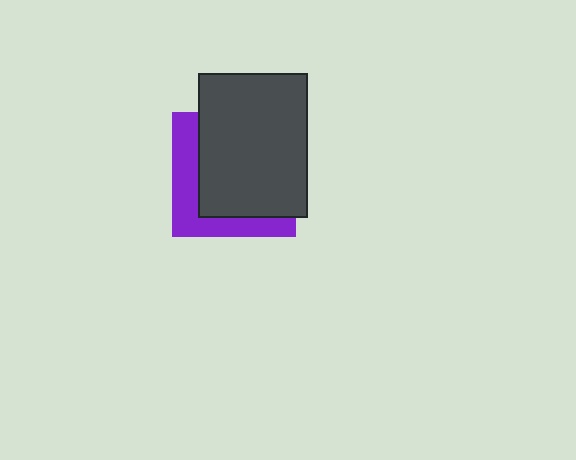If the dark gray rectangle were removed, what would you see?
You would see the complete purple square.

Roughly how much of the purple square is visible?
A small part of it is visible (roughly 34%).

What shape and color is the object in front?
The object in front is a dark gray rectangle.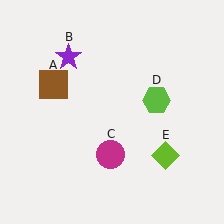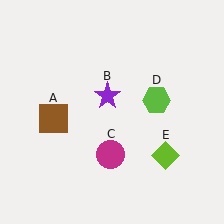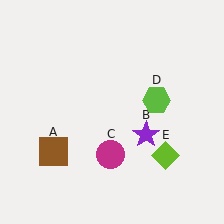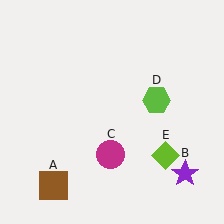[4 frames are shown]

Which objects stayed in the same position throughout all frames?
Magenta circle (object C) and lime hexagon (object D) and lime diamond (object E) remained stationary.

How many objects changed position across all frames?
2 objects changed position: brown square (object A), purple star (object B).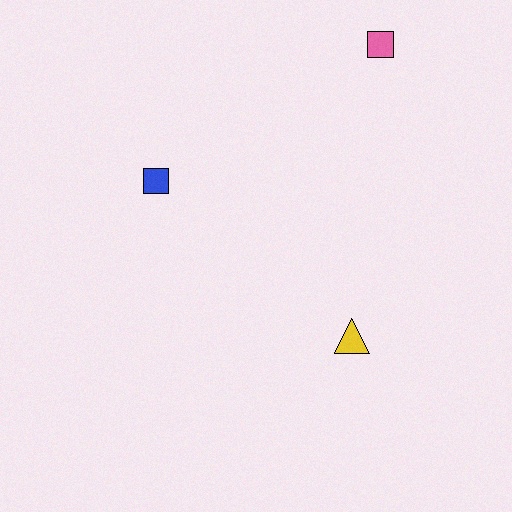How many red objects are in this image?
There are no red objects.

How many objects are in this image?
There are 3 objects.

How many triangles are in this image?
There is 1 triangle.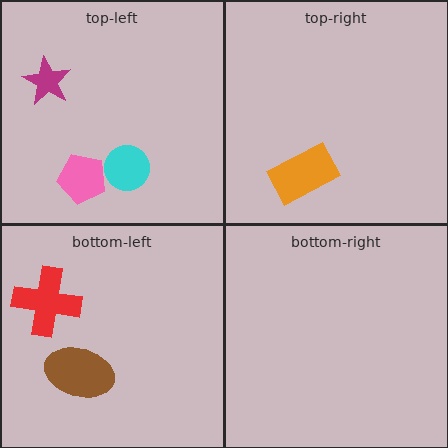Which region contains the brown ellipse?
The bottom-left region.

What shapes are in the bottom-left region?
The brown ellipse, the red cross.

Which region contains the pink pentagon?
The top-left region.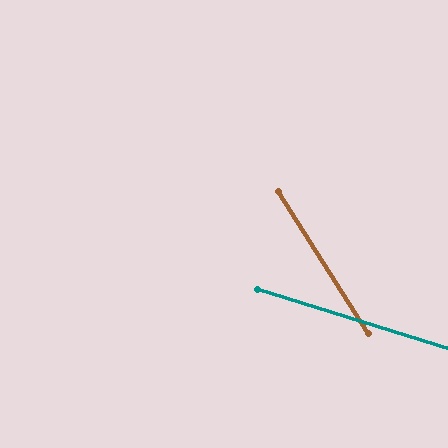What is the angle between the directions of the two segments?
Approximately 40 degrees.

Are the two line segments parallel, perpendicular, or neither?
Neither parallel nor perpendicular — they differ by about 40°.